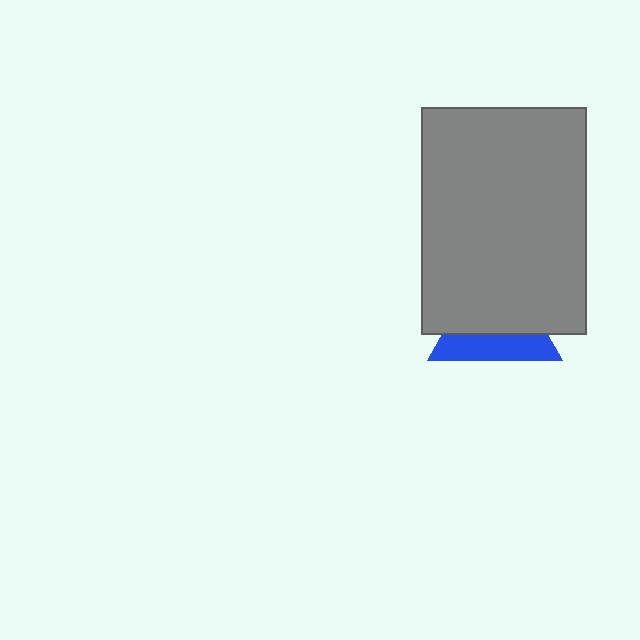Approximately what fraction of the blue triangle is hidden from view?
Roughly 61% of the blue triangle is hidden behind the gray rectangle.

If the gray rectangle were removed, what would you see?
You would see the complete blue triangle.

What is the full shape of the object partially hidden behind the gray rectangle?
The partially hidden object is a blue triangle.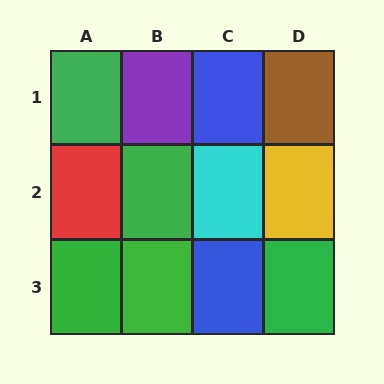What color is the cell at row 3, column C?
Blue.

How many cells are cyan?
1 cell is cyan.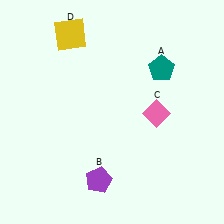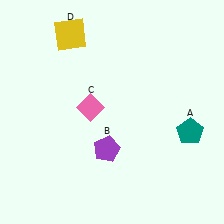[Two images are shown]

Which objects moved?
The objects that moved are: the teal pentagon (A), the purple pentagon (B), the pink diamond (C).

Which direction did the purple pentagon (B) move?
The purple pentagon (B) moved up.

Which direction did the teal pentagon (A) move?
The teal pentagon (A) moved down.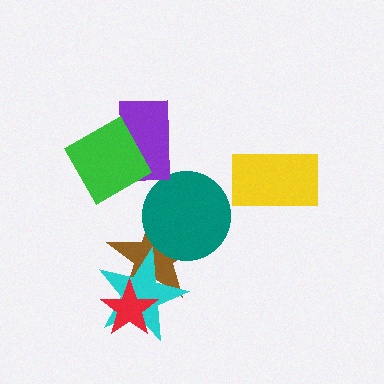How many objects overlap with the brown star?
3 objects overlap with the brown star.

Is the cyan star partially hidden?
Yes, it is partially covered by another shape.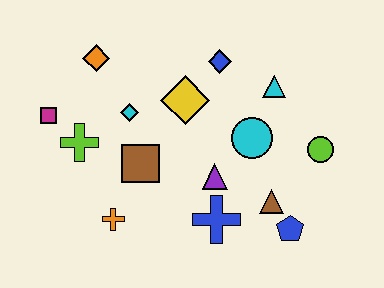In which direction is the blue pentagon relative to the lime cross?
The blue pentagon is to the right of the lime cross.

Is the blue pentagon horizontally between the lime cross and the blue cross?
No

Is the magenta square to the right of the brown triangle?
No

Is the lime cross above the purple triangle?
Yes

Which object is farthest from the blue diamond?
The orange cross is farthest from the blue diamond.